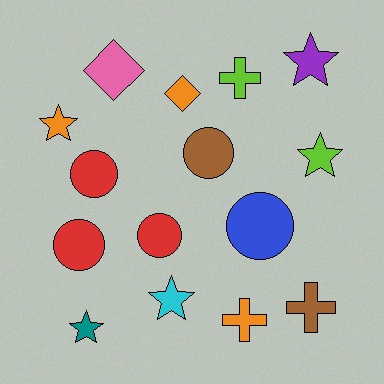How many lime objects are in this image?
There are 2 lime objects.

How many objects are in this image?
There are 15 objects.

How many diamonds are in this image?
There are 2 diamonds.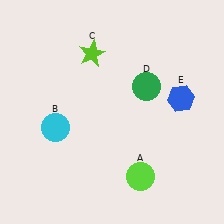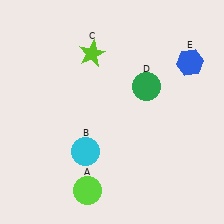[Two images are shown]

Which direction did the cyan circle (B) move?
The cyan circle (B) moved right.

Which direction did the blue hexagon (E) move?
The blue hexagon (E) moved up.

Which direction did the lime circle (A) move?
The lime circle (A) moved left.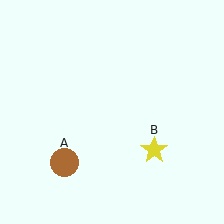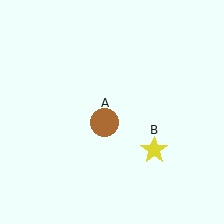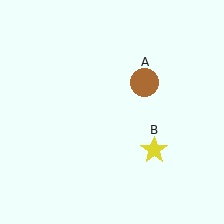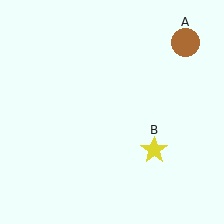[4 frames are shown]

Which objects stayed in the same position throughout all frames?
Yellow star (object B) remained stationary.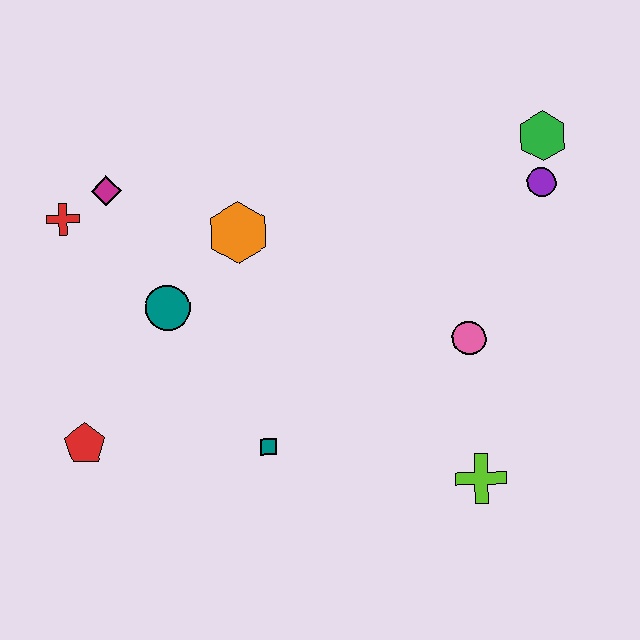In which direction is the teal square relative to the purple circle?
The teal square is to the left of the purple circle.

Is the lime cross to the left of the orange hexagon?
No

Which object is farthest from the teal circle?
The green hexagon is farthest from the teal circle.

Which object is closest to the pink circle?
The lime cross is closest to the pink circle.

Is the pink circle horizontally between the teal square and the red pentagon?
No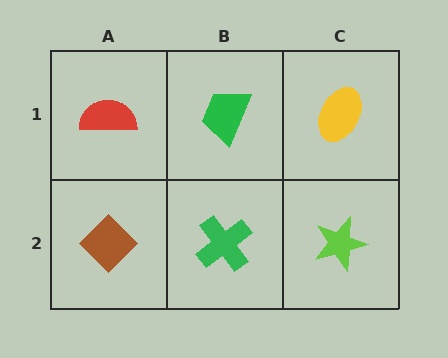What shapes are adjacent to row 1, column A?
A brown diamond (row 2, column A), a green trapezoid (row 1, column B).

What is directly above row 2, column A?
A red semicircle.